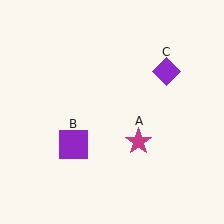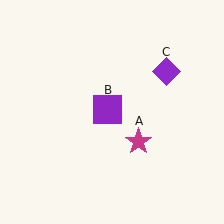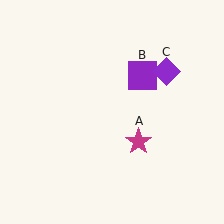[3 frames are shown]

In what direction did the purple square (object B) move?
The purple square (object B) moved up and to the right.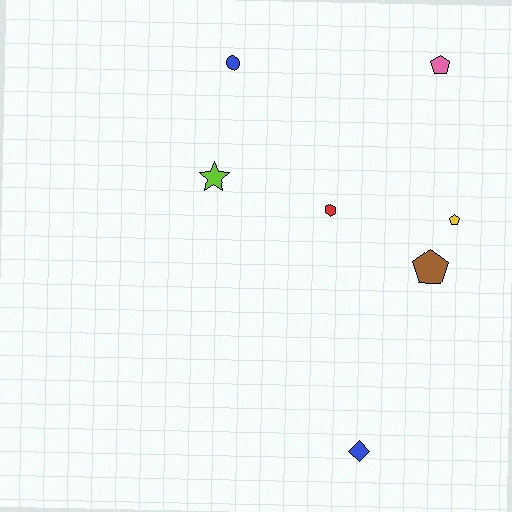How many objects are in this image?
There are 7 objects.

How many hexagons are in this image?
There is 1 hexagon.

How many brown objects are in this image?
There is 1 brown object.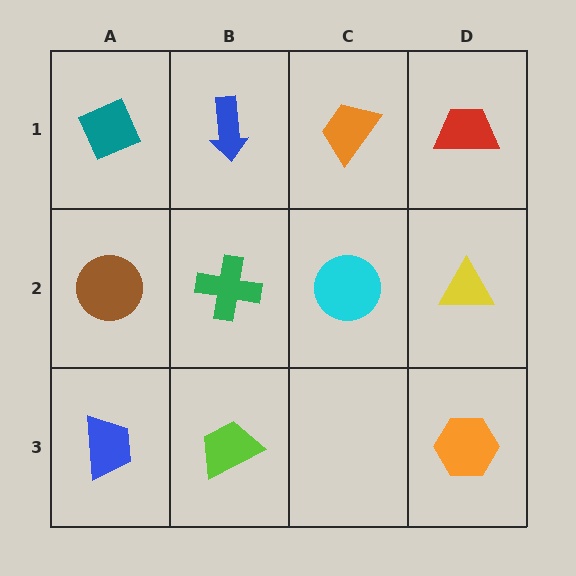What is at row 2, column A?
A brown circle.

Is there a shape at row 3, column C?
No, that cell is empty.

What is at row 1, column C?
An orange trapezoid.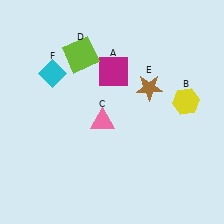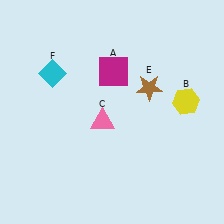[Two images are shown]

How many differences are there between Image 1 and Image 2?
There is 1 difference between the two images.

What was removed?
The lime square (D) was removed in Image 2.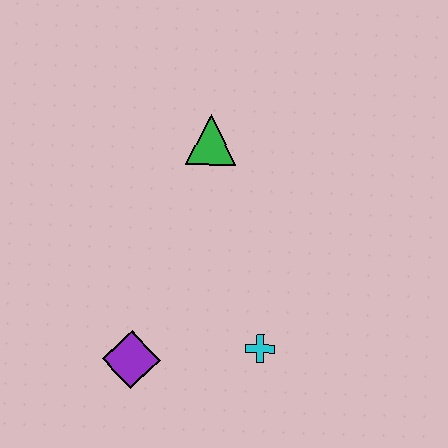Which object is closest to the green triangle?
The cyan cross is closest to the green triangle.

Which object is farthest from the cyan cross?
The green triangle is farthest from the cyan cross.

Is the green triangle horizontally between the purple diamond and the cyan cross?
Yes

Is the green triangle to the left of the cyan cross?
Yes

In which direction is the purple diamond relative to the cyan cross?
The purple diamond is to the left of the cyan cross.